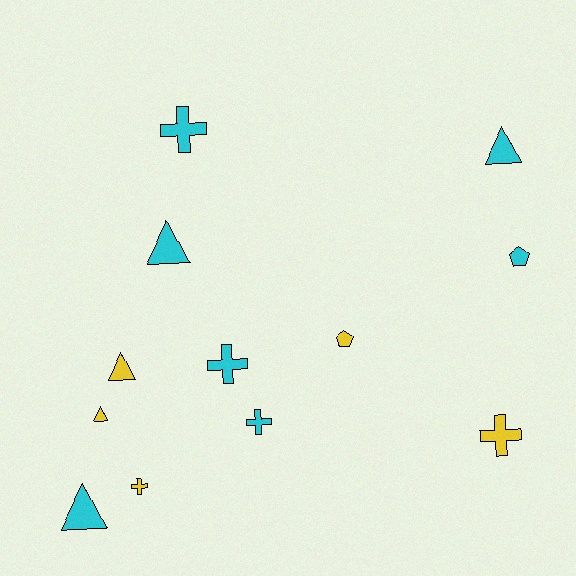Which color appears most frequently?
Cyan, with 7 objects.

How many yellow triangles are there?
There are 2 yellow triangles.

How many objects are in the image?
There are 12 objects.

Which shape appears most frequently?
Triangle, with 5 objects.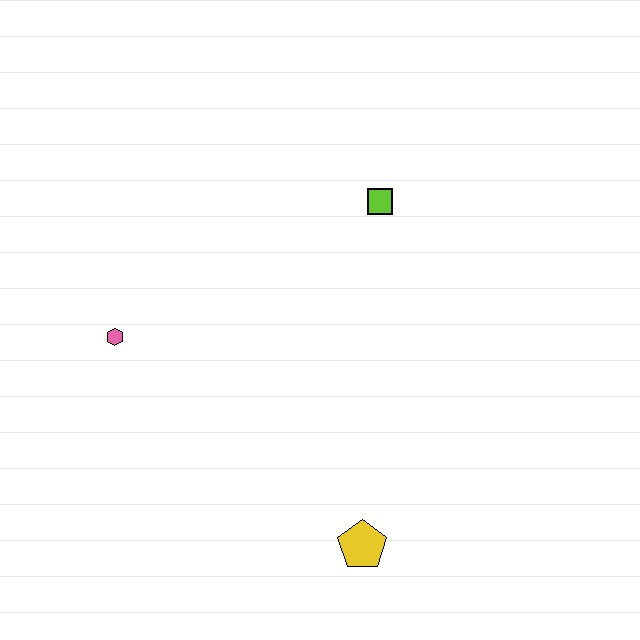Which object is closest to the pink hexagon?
The lime square is closest to the pink hexagon.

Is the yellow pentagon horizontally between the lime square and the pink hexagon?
Yes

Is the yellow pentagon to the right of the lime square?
No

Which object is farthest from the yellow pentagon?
The lime square is farthest from the yellow pentagon.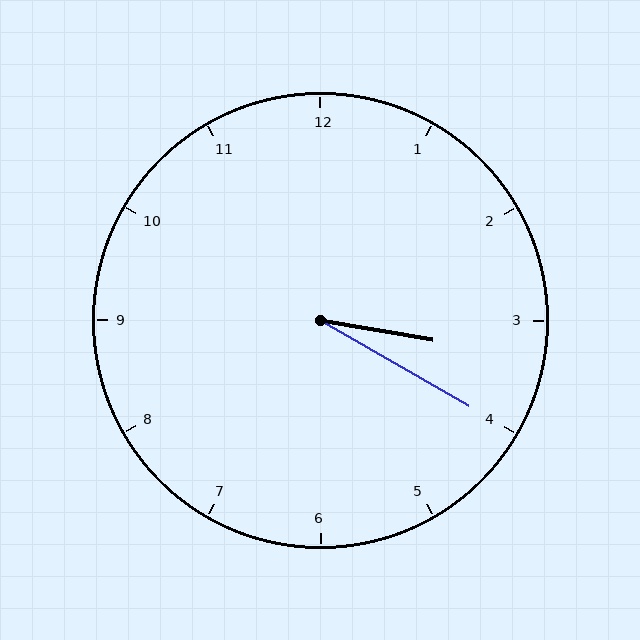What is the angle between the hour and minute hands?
Approximately 20 degrees.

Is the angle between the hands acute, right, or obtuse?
It is acute.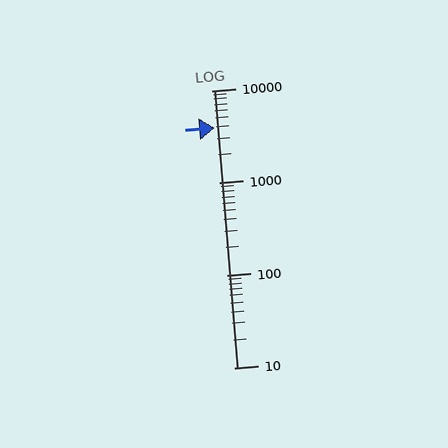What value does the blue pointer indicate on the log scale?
The pointer indicates approximately 3900.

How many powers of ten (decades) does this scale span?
The scale spans 3 decades, from 10 to 10000.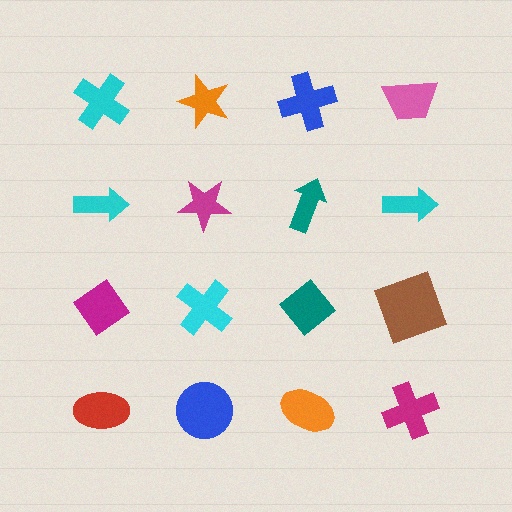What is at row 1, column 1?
A cyan cross.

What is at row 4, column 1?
A red ellipse.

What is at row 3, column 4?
A brown square.